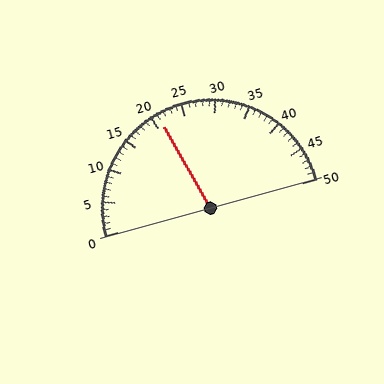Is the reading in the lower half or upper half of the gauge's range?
The reading is in the lower half of the range (0 to 50).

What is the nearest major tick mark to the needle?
The nearest major tick mark is 20.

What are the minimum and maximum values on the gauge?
The gauge ranges from 0 to 50.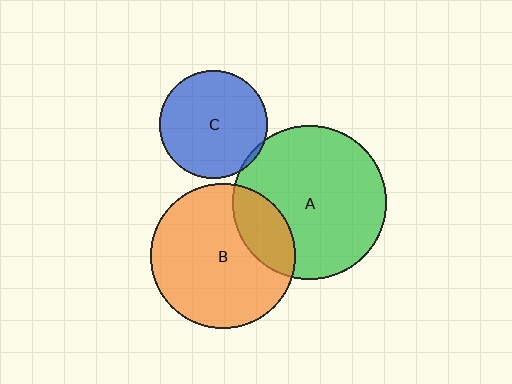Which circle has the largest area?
Circle A (green).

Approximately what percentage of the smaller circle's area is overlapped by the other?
Approximately 5%.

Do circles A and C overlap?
Yes.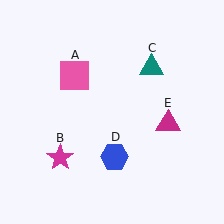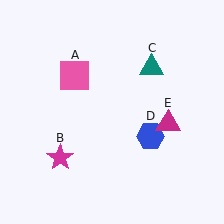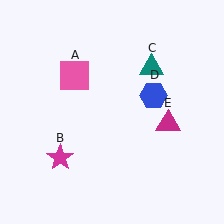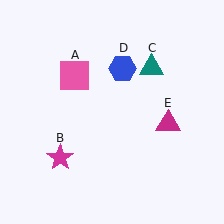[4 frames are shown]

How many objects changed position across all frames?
1 object changed position: blue hexagon (object D).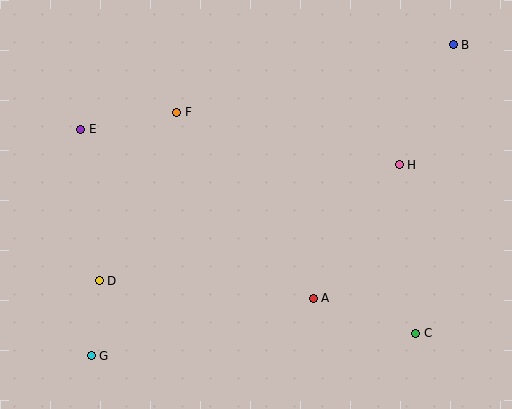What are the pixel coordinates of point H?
Point H is at (399, 165).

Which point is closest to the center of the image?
Point A at (313, 298) is closest to the center.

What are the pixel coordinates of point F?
Point F is at (177, 112).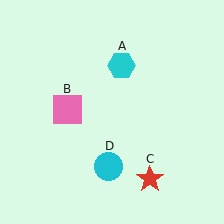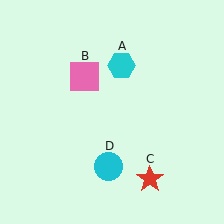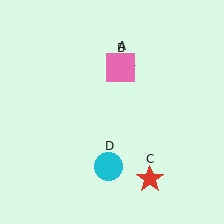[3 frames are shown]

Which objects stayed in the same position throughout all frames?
Cyan hexagon (object A) and red star (object C) and cyan circle (object D) remained stationary.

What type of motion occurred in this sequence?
The pink square (object B) rotated clockwise around the center of the scene.